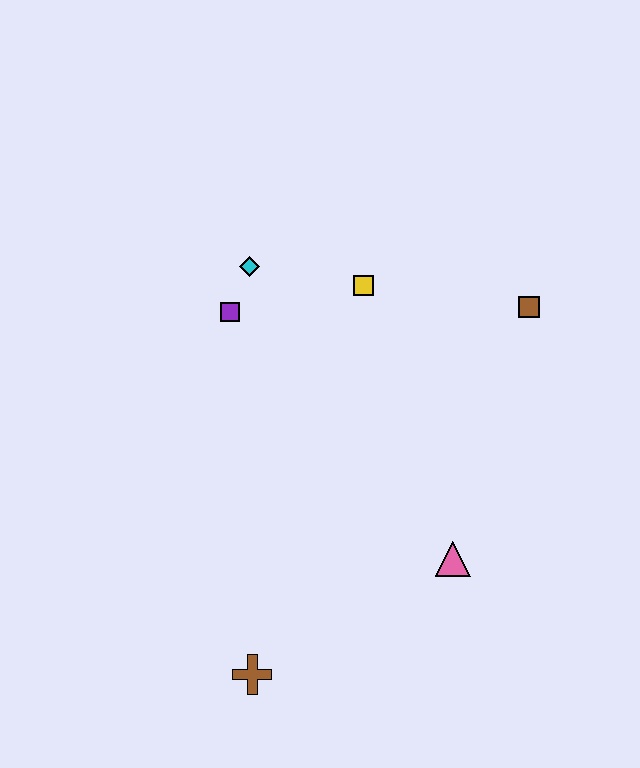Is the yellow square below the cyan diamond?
Yes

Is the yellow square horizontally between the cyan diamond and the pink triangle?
Yes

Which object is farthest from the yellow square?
The brown cross is farthest from the yellow square.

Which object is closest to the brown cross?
The pink triangle is closest to the brown cross.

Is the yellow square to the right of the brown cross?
Yes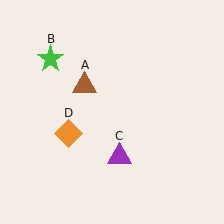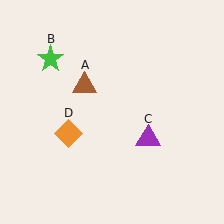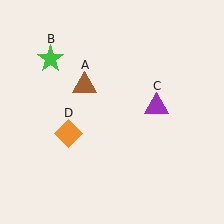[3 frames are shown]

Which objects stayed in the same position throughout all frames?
Brown triangle (object A) and green star (object B) and orange diamond (object D) remained stationary.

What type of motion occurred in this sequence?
The purple triangle (object C) rotated counterclockwise around the center of the scene.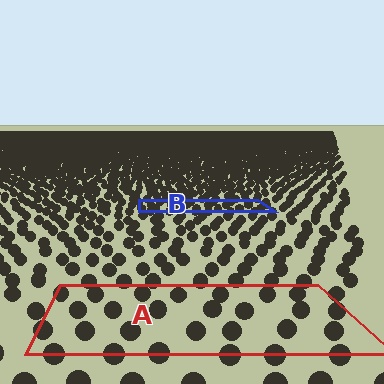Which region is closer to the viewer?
Region A is closer. The texture elements there are larger and more spread out.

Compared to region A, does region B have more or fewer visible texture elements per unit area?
Region B has more texture elements per unit area — they are packed more densely because it is farther away.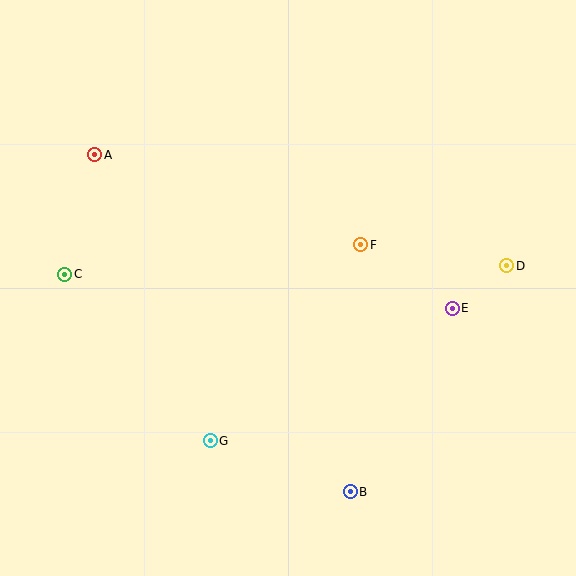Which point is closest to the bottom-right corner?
Point B is closest to the bottom-right corner.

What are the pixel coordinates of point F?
Point F is at (361, 245).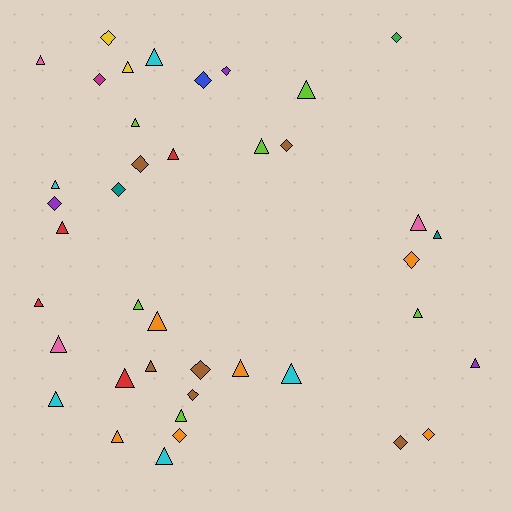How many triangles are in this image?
There are 25 triangles.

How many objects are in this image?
There are 40 objects.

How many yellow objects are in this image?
There are 2 yellow objects.